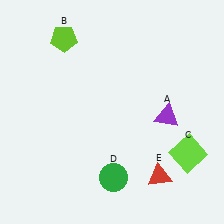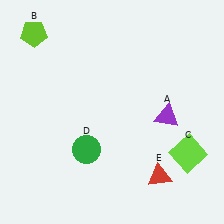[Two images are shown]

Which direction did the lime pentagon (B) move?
The lime pentagon (B) moved left.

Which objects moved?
The objects that moved are: the lime pentagon (B), the green circle (D).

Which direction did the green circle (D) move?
The green circle (D) moved up.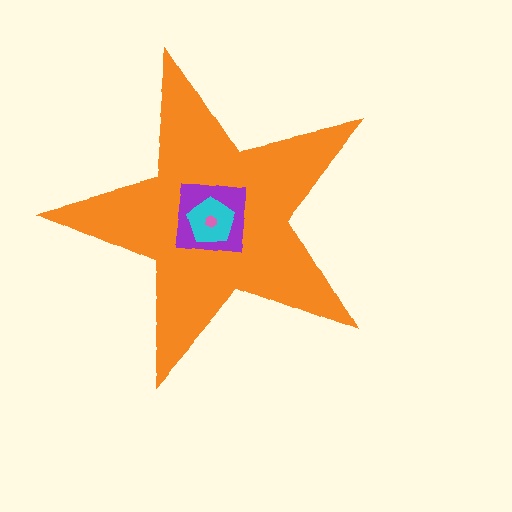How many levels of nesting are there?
4.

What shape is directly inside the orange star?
The purple square.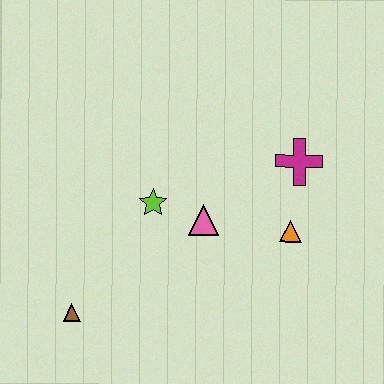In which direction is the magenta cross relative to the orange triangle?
The magenta cross is above the orange triangle.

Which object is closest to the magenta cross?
The orange triangle is closest to the magenta cross.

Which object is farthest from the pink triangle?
The brown triangle is farthest from the pink triangle.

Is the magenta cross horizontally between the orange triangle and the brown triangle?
No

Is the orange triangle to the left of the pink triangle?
No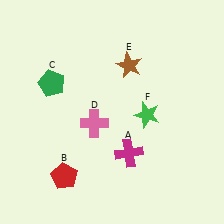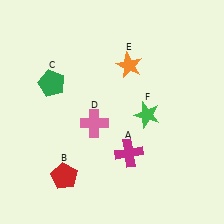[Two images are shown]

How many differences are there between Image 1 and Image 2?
There is 1 difference between the two images.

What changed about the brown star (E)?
In Image 1, E is brown. In Image 2, it changed to orange.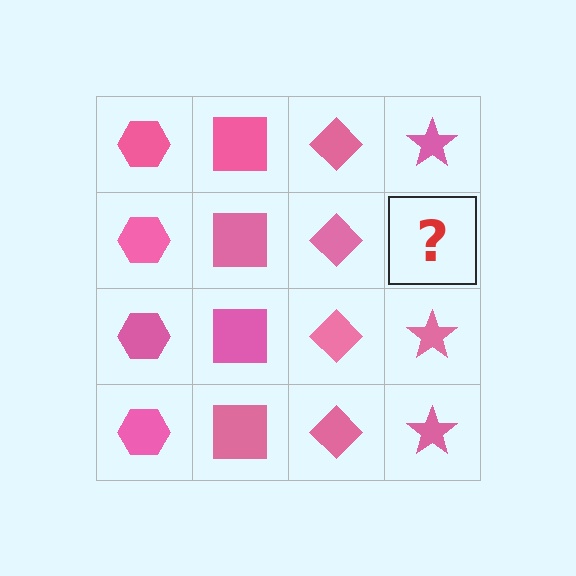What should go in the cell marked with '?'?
The missing cell should contain a pink star.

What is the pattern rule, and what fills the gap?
The rule is that each column has a consistent shape. The gap should be filled with a pink star.